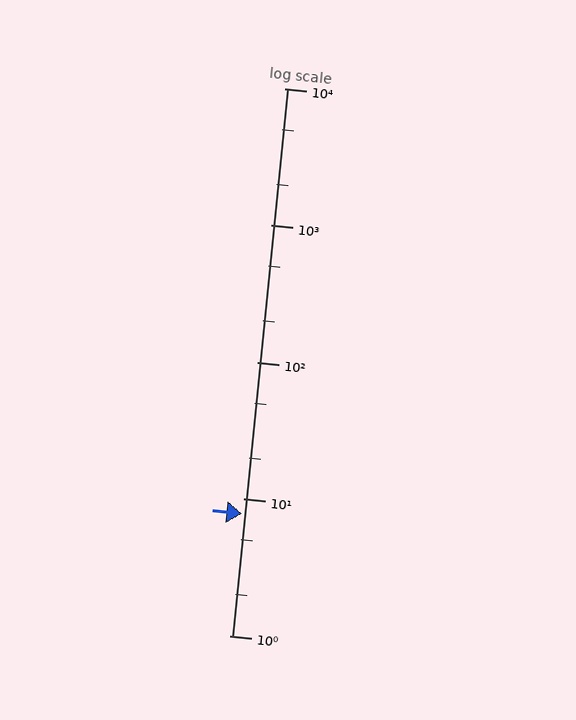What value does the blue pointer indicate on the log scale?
The pointer indicates approximately 7.8.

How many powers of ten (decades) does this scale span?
The scale spans 4 decades, from 1 to 10000.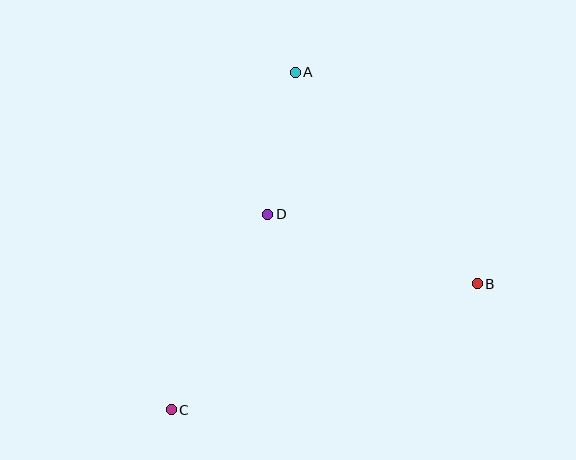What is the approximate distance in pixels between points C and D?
The distance between C and D is approximately 218 pixels.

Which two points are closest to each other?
Points A and D are closest to each other.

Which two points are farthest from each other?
Points A and C are farthest from each other.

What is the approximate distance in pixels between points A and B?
The distance between A and B is approximately 279 pixels.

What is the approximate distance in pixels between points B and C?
The distance between B and C is approximately 331 pixels.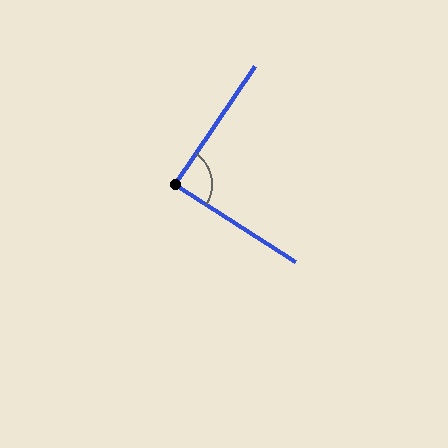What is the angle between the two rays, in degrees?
Approximately 89 degrees.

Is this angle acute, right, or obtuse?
It is approximately a right angle.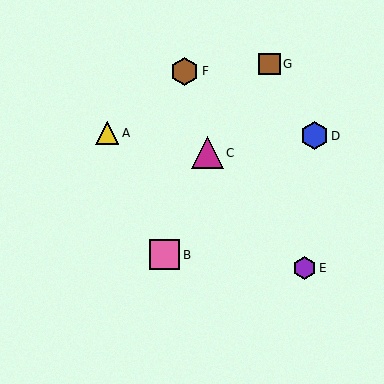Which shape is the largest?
The magenta triangle (labeled C) is the largest.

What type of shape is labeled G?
Shape G is a brown square.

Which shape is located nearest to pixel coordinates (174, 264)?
The pink square (labeled B) at (165, 255) is nearest to that location.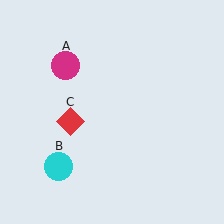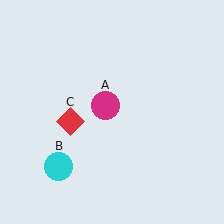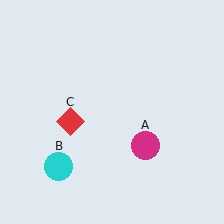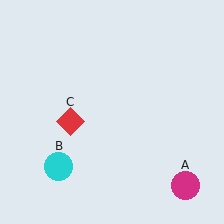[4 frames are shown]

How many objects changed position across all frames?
1 object changed position: magenta circle (object A).